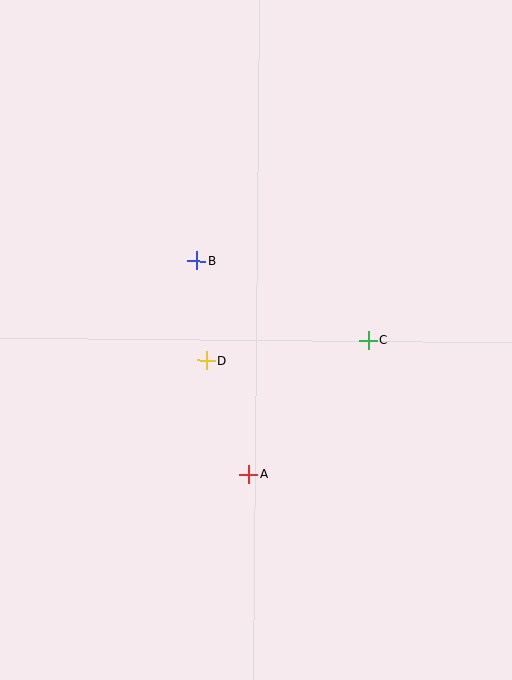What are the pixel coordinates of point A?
Point A is at (249, 474).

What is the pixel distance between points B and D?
The distance between B and D is 100 pixels.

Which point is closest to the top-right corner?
Point C is closest to the top-right corner.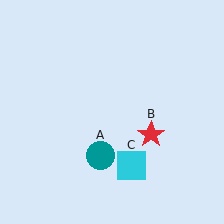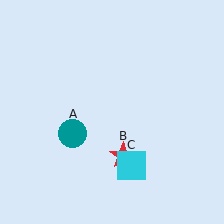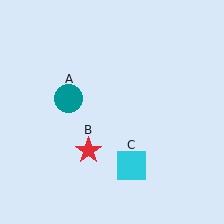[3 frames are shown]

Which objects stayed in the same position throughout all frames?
Cyan square (object C) remained stationary.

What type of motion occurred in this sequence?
The teal circle (object A), red star (object B) rotated clockwise around the center of the scene.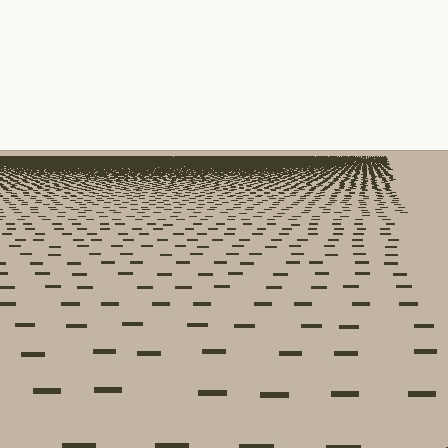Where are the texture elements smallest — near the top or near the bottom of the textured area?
Near the top.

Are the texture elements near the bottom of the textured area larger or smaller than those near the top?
Larger. Near the bottom, elements are closer to the viewer and appear at a bigger on-screen size.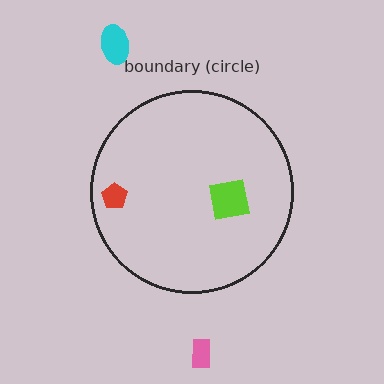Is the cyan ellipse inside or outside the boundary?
Outside.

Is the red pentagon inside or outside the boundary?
Inside.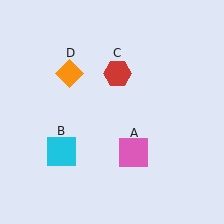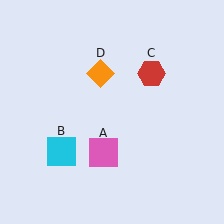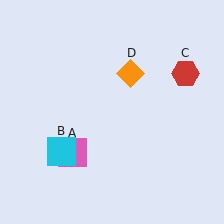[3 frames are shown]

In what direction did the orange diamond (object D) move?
The orange diamond (object D) moved right.